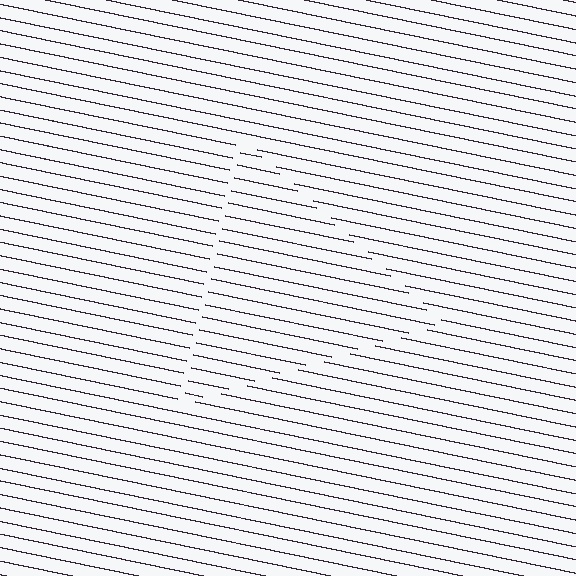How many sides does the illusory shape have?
3 sides — the line-ends trace a triangle.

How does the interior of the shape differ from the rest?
The interior of the shape contains the same grating, shifted by half a period — the contour is defined by the phase discontinuity where line-ends from the inner and outer gratings abut.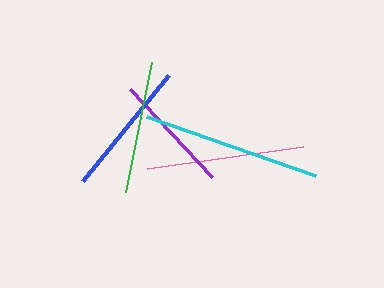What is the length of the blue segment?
The blue segment is approximately 136 pixels long.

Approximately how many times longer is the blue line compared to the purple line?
The blue line is approximately 1.1 times the length of the purple line.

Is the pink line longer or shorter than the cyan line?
The cyan line is longer than the pink line.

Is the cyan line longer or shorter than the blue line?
The cyan line is longer than the blue line.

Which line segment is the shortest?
The purple line is the shortest at approximately 121 pixels.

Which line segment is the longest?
The cyan line is the longest at approximately 179 pixels.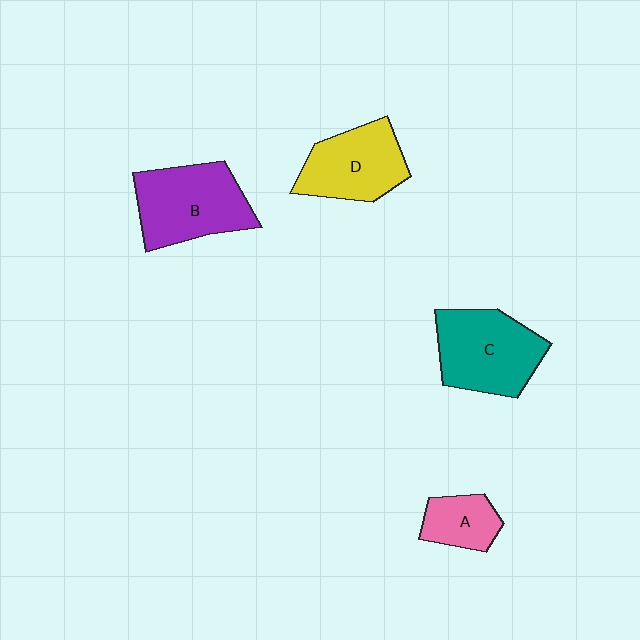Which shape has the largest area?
Shape B (purple).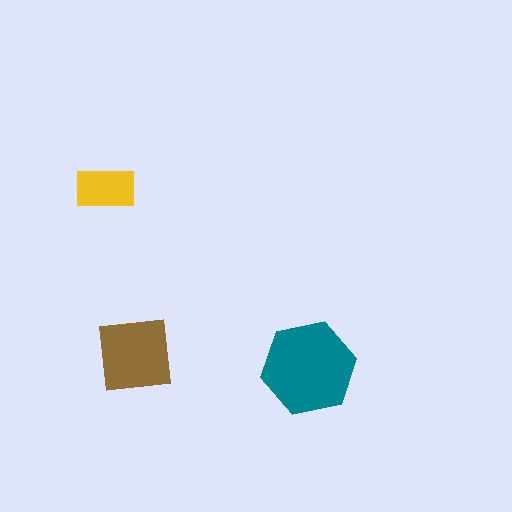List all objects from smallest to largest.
The yellow rectangle, the brown square, the teal hexagon.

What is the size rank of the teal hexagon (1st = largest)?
1st.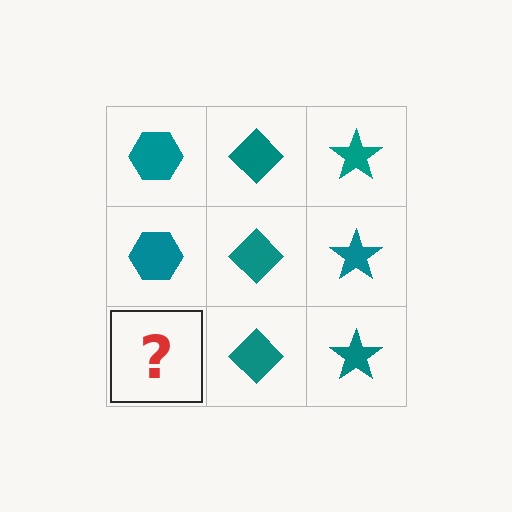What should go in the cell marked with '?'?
The missing cell should contain a teal hexagon.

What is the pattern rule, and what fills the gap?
The rule is that each column has a consistent shape. The gap should be filled with a teal hexagon.